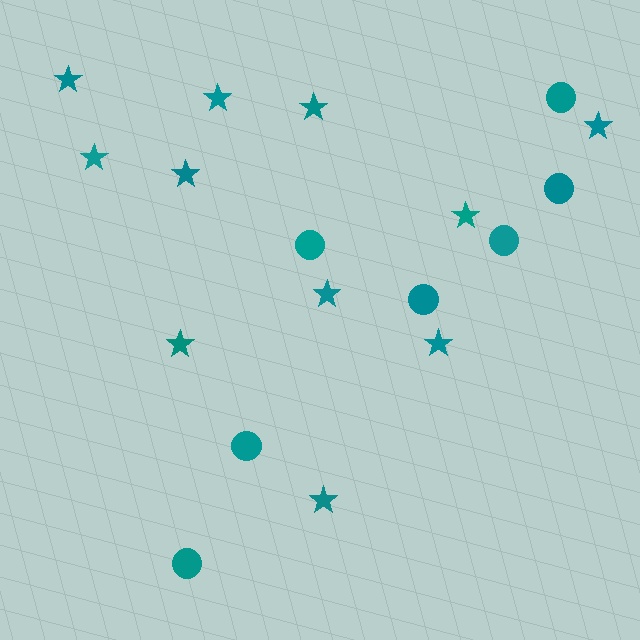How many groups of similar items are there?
There are 2 groups: one group of circles (7) and one group of stars (11).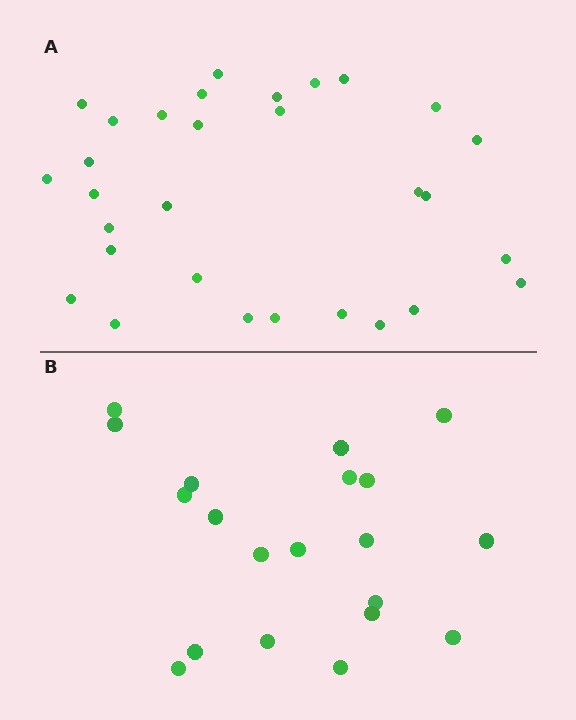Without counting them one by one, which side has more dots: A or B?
Region A (the top region) has more dots.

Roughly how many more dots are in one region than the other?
Region A has roughly 10 or so more dots than region B.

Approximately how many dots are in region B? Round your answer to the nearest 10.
About 20 dots.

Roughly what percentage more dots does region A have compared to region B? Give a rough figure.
About 50% more.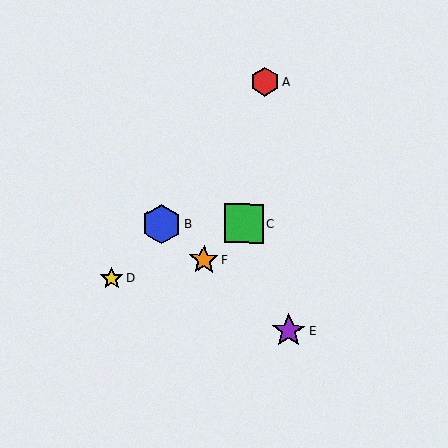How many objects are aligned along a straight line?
3 objects (B, E, F) are aligned along a straight line.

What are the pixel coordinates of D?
Object D is at (112, 278).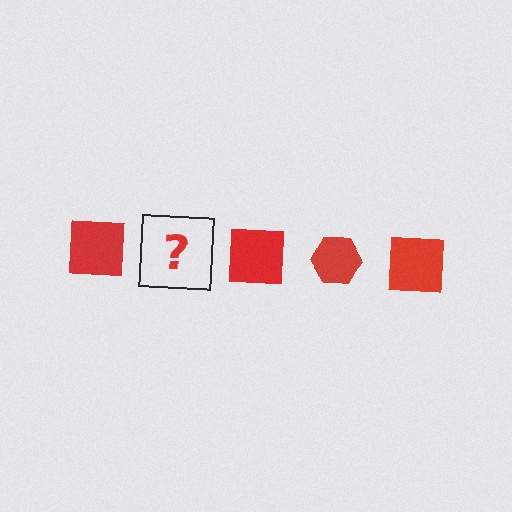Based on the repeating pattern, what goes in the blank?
The blank should be a red hexagon.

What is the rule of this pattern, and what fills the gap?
The rule is that the pattern cycles through square, hexagon shapes in red. The gap should be filled with a red hexagon.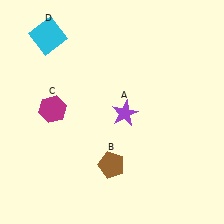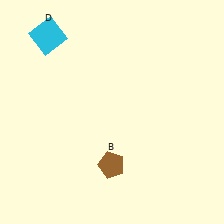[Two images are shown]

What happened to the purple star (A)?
The purple star (A) was removed in Image 2. It was in the bottom-right area of Image 1.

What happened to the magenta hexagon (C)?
The magenta hexagon (C) was removed in Image 2. It was in the top-left area of Image 1.